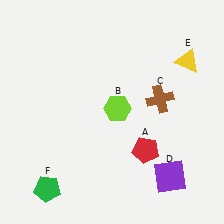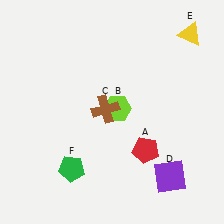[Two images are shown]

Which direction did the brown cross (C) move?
The brown cross (C) moved left.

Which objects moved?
The objects that moved are: the brown cross (C), the yellow triangle (E), the green pentagon (F).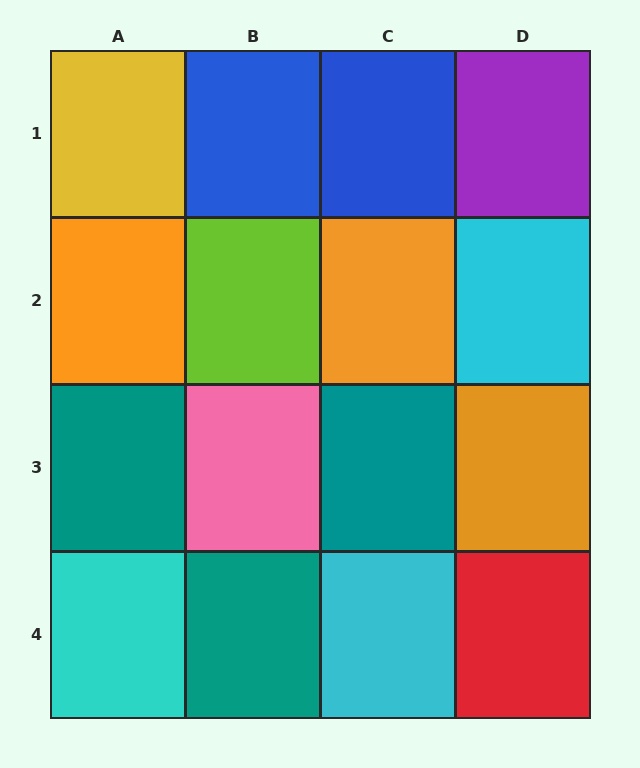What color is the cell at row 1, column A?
Yellow.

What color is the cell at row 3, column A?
Teal.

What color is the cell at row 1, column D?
Purple.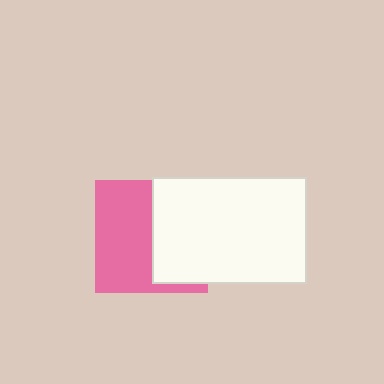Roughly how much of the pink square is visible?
About half of it is visible (roughly 54%).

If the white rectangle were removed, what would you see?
You would see the complete pink square.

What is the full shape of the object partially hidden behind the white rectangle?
The partially hidden object is a pink square.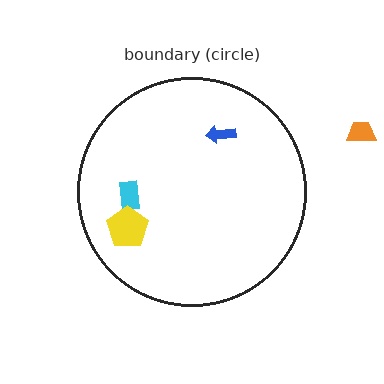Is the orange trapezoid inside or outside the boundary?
Outside.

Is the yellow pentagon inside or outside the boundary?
Inside.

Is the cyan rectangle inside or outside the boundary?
Inside.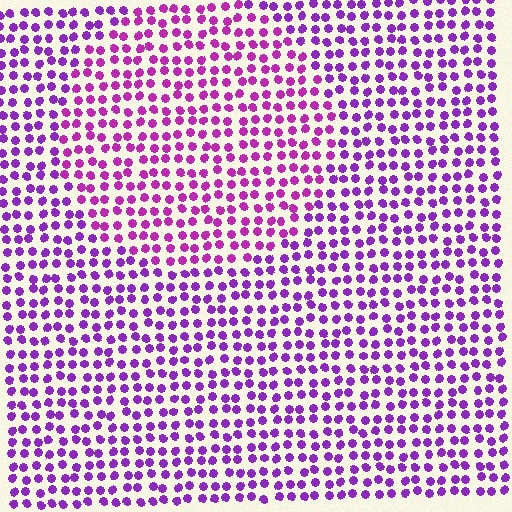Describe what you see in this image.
The image is filled with small purple elements in a uniform arrangement. A circle-shaped region is visible where the elements are tinted to a slightly different hue, forming a subtle color boundary.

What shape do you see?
I see a circle.